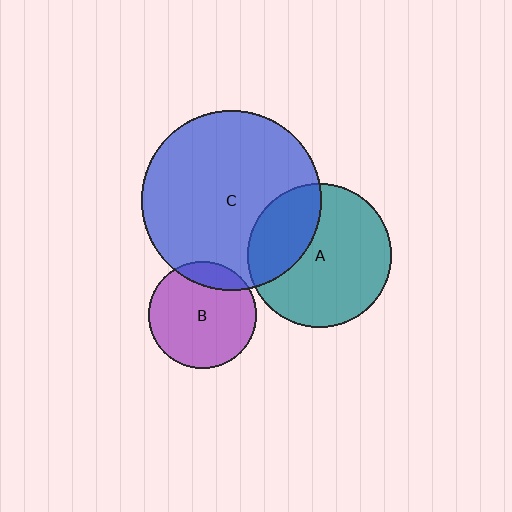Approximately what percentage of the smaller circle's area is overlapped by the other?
Approximately 30%.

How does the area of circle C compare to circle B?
Approximately 2.8 times.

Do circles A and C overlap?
Yes.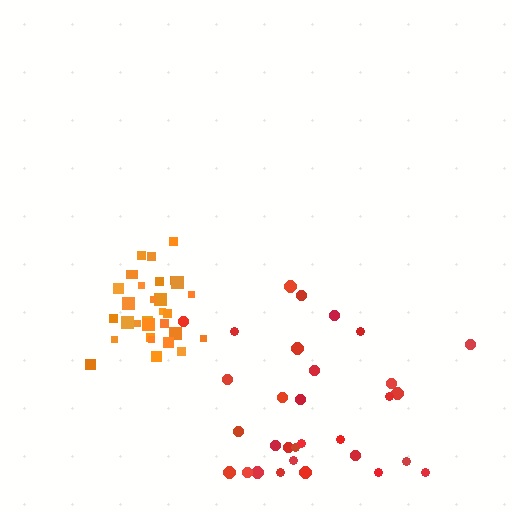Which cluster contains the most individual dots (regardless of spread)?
Orange (31).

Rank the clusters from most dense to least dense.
orange, red.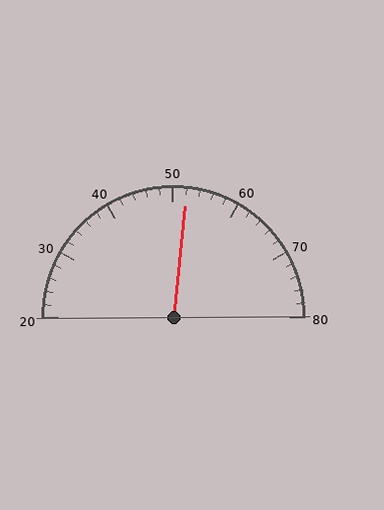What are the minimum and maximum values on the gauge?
The gauge ranges from 20 to 80.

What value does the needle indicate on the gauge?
The needle indicates approximately 52.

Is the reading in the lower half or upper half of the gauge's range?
The reading is in the upper half of the range (20 to 80).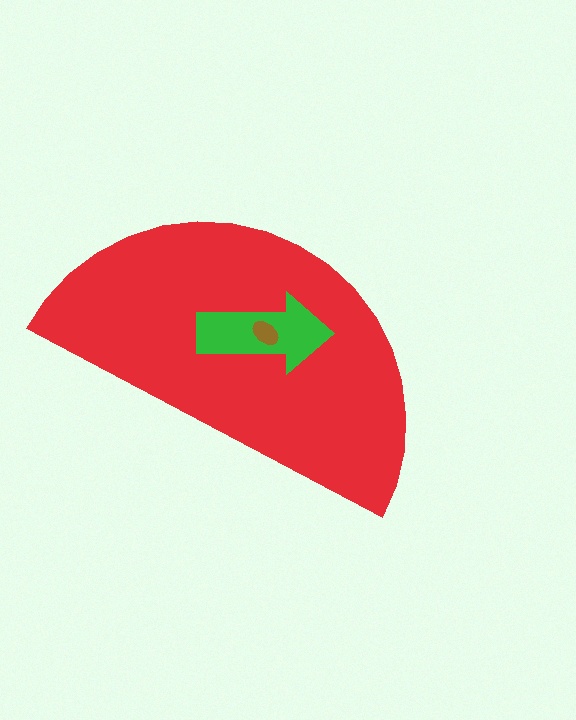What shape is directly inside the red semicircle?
The green arrow.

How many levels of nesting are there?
3.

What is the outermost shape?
The red semicircle.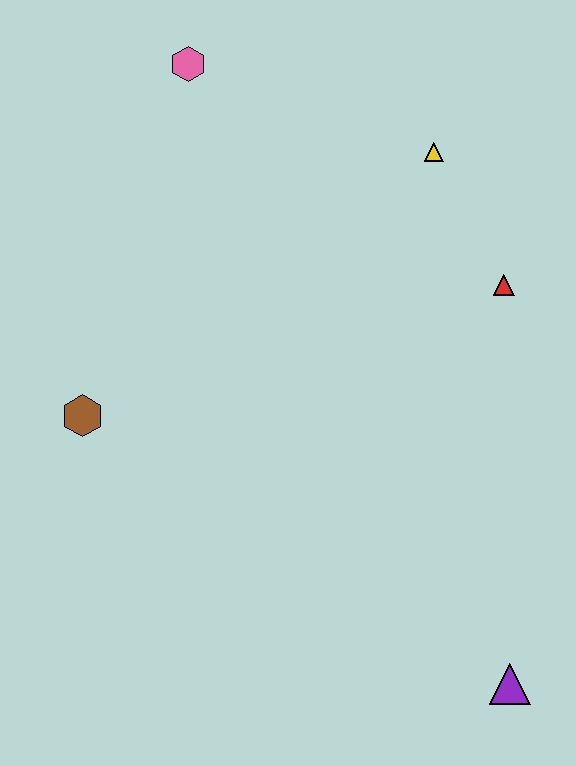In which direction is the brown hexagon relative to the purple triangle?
The brown hexagon is to the left of the purple triangle.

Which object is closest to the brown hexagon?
The pink hexagon is closest to the brown hexagon.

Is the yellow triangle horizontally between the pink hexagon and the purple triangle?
Yes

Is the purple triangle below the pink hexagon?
Yes